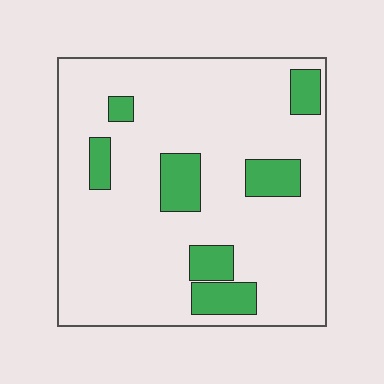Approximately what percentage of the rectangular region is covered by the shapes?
Approximately 15%.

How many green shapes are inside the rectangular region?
7.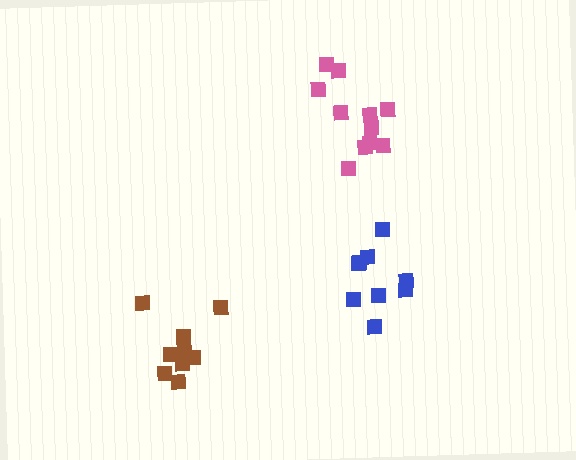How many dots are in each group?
Group 1: 11 dots, Group 2: 9 dots, Group 3: 9 dots (29 total).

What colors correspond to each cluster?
The clusters are colored: pink, brown, blue.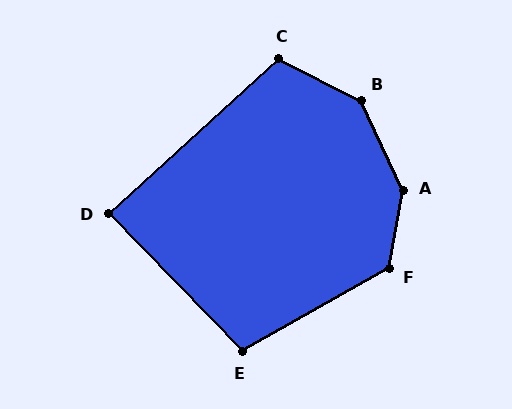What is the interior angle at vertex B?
Approximately 142 degrees (obtuse).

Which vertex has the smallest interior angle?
D, at approximately 88 degrees.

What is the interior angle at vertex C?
Approximately 111 degrees (obtuse).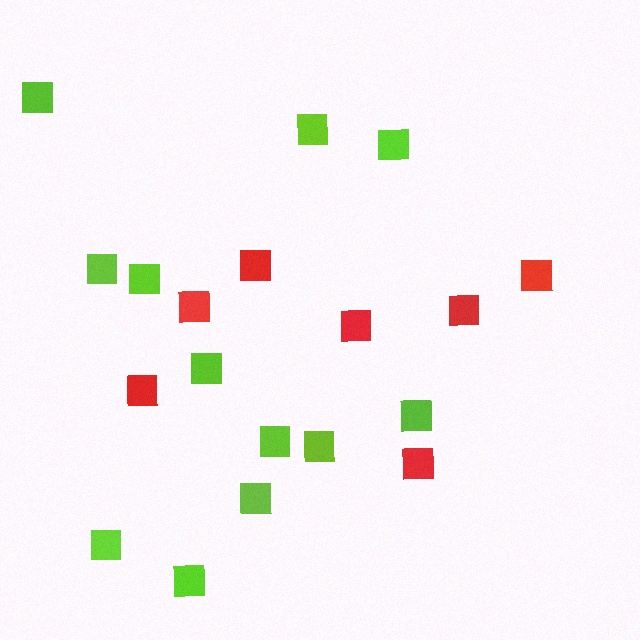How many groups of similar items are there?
There are 2 groups: one group of red squares (7) and one group of lime squares (12).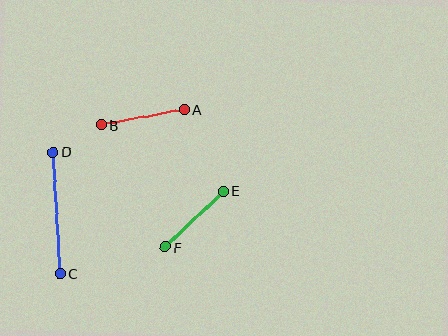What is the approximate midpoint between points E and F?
The midpoint is at approximately (194, 219) pixels.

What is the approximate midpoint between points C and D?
The midpoint is at approximately (57, 213) pixels.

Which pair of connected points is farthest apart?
Points C and D are farthest apart.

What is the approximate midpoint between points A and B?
The midpoint is at approximately (143, 117) pixels.